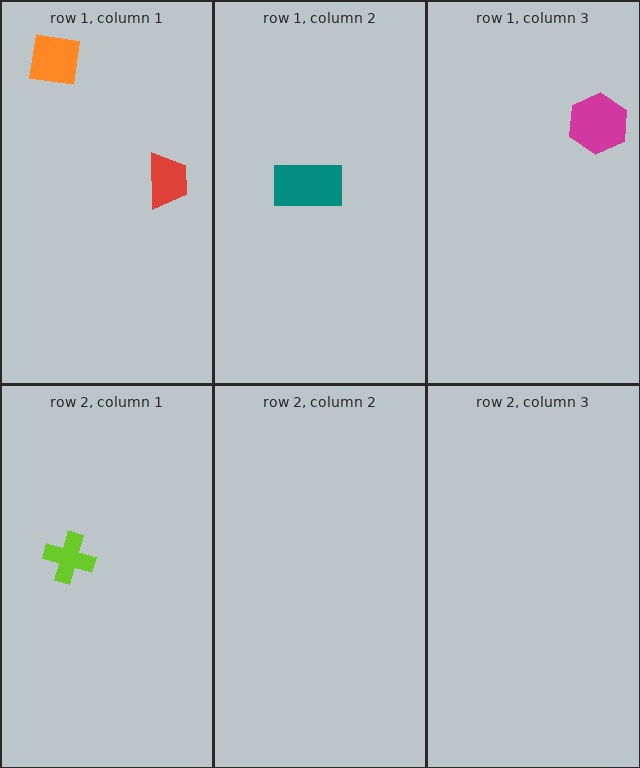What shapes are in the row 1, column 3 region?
The magenta hexagon.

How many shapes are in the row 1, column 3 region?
1.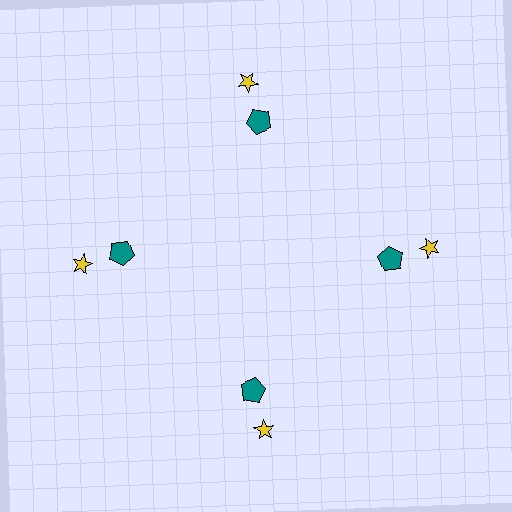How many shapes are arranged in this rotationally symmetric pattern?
There are 8 shapes, arranged in 4 groups of 2.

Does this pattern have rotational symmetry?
Yes, this pattern has 4-fold rotational symmetry. It looks the same after rotating 90 degrees around the center.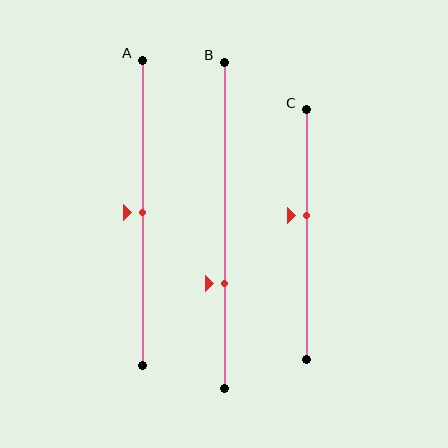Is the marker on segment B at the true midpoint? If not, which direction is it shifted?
No, the marker on segment B is shifted downward by about 18% of the segment length.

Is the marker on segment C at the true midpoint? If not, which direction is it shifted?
No, the marker on segment C is shifted upward by about 8% of the segment length.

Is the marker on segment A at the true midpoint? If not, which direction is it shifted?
Yes, the marker on segment A is at the true midpoint.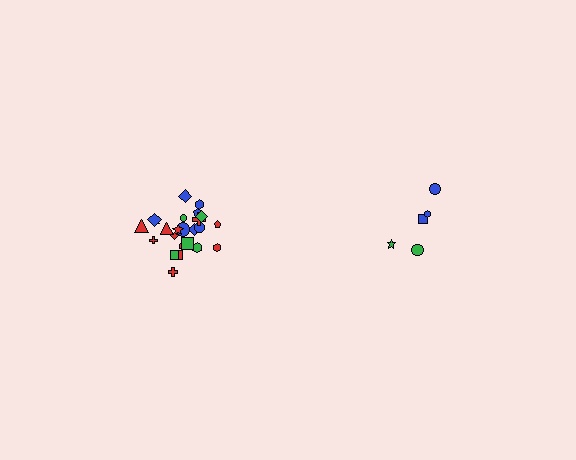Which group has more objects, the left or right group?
The left group.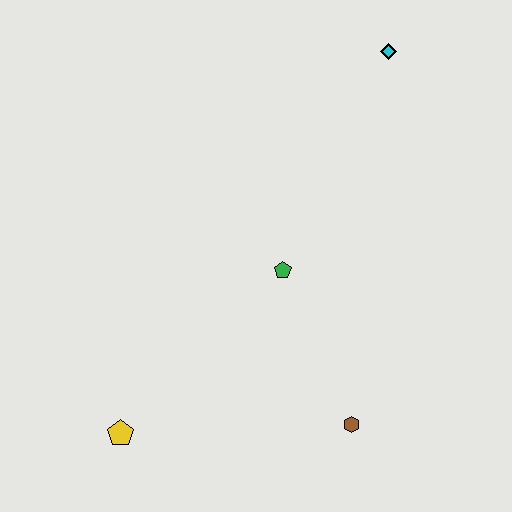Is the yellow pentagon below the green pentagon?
Yes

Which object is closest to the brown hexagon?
The green pentagon is closest to the brown hexagon.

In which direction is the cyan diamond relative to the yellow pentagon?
The cyan diamond is above the yellow pentagon.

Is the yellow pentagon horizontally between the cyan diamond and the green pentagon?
No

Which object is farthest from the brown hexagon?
The cyan diamond is farthest from the brown hexagon.